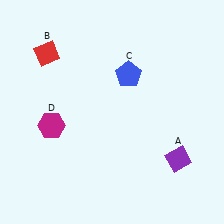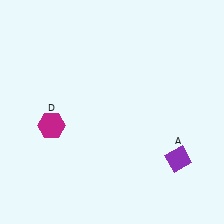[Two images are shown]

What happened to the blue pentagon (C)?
The blue pentagon (C) was removed in Image 2. It was in the top-right area of Image 1.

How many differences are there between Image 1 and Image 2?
There are 2 differences between the two images.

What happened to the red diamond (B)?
The red diamond (B) was removed in Image 2. It was in the top-left area of Image 1.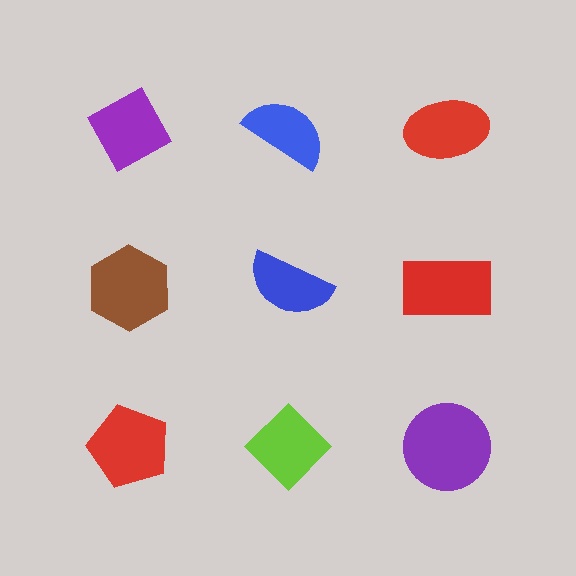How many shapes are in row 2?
3 shapes.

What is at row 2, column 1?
A brown hexagon.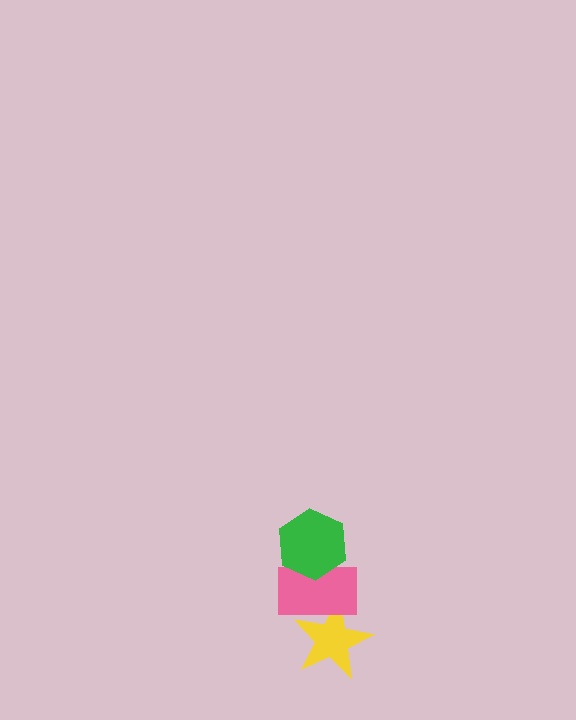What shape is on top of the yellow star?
The pink rectangle is on top of the yellow star.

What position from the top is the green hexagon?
The green hexagon is 1st from the top.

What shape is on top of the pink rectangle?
The green hexagon is on top of the pink rectangle.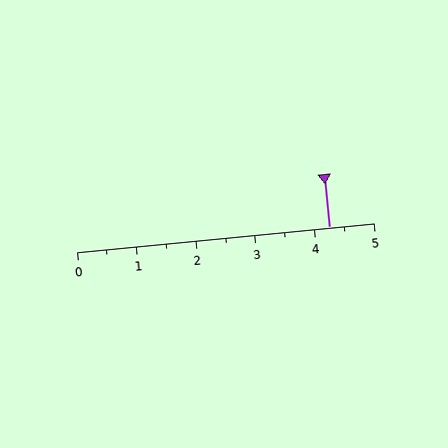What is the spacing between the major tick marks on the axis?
The major ticks are spaced 1 apart.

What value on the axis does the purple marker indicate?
The marker indicates approximately 4.2.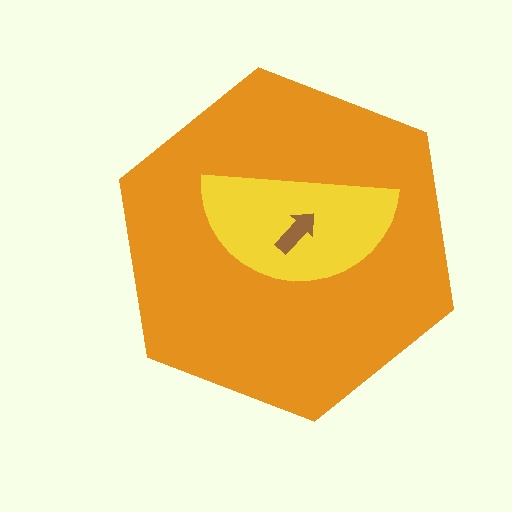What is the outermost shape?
The orange hexagon.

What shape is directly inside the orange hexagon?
The yellow semicircle.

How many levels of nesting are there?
3.